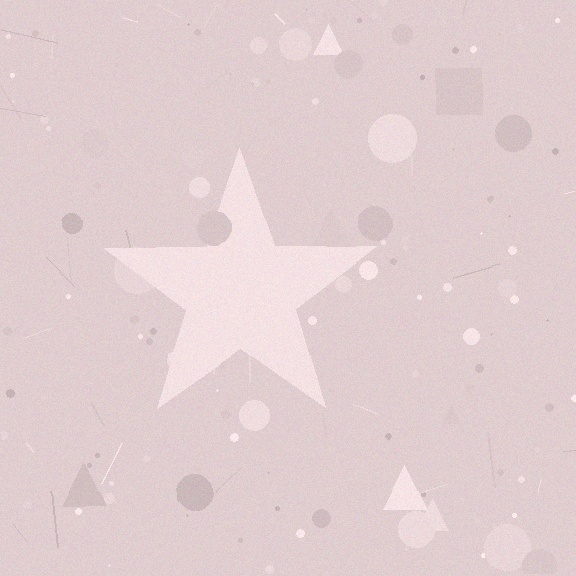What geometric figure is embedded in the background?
A star is embedded in the background.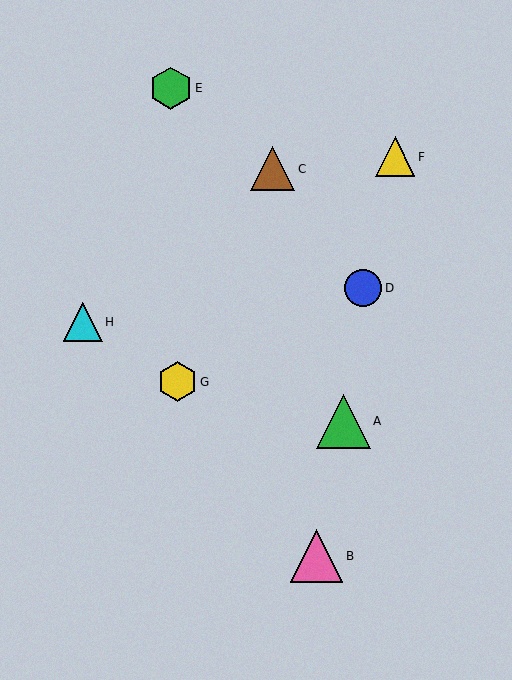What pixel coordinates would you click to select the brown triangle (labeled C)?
Click at (273, 169) to select the brown triangle C.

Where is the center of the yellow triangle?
The center of the yellow triangle is at (395, 157).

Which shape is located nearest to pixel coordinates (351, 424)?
The green triangle (labeled A) at (343, 421) is nearest to that location.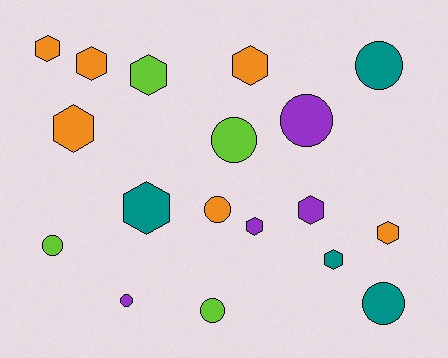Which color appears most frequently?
Orange, with 6 objects.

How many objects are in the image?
There are 18 objects.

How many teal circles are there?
There are 2 teal circles.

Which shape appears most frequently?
Hexagon, with 10 objects.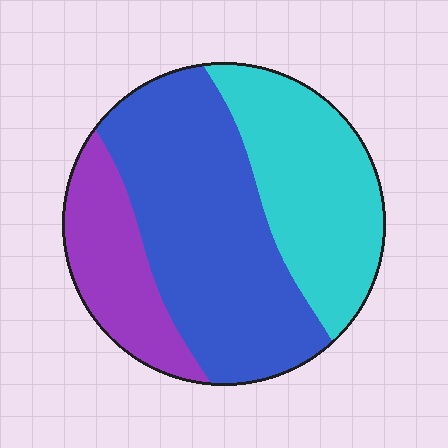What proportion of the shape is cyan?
Cyan takes up between a quarter and a half of the shape.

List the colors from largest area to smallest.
From largest to smallest: blue, cyan, purple.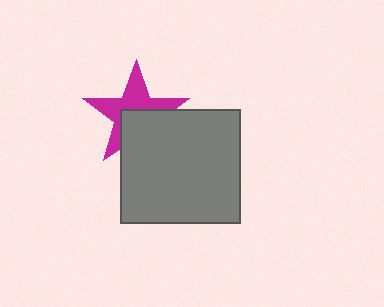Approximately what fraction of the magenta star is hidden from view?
Roughly 43% of the magenta star is hidden behind the gray rectangle.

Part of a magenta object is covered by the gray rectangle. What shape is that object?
It is a star.